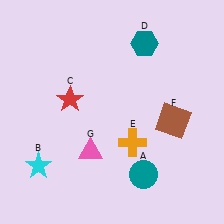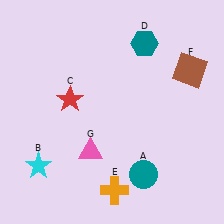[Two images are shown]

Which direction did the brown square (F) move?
The brown square (F) moved up.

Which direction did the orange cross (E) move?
The orange cross (E) moved down.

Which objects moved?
The objects that moved are: the orange cross (E), the brown square (F).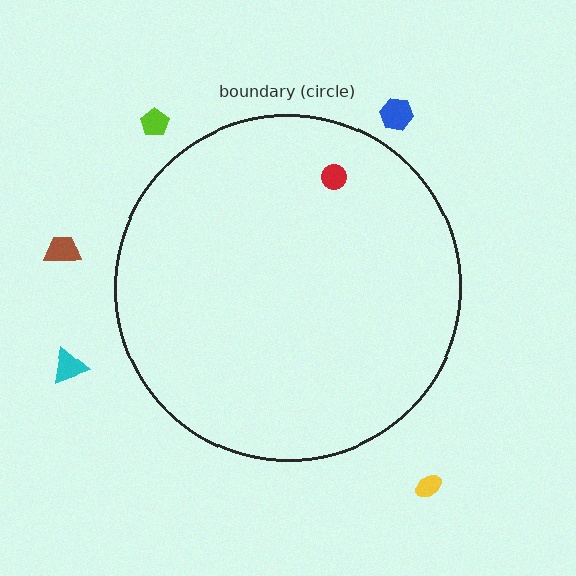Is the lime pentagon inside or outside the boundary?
Outside.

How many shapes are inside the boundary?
1 inside, 5 outside.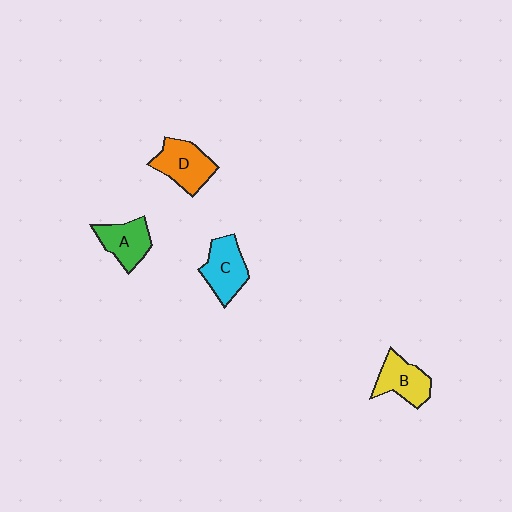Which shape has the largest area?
Shape D (orange).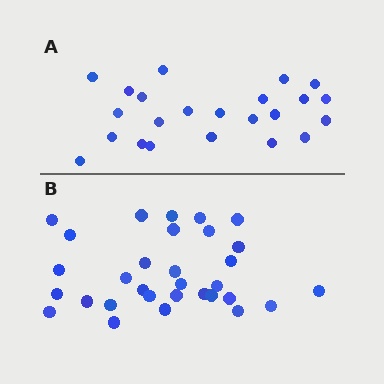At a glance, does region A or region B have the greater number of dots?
Region B (the bottom region) has more dots.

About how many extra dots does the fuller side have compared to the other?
Region B has roughly 8 or so more dots than region A.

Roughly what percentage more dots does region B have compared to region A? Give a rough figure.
About 35% more.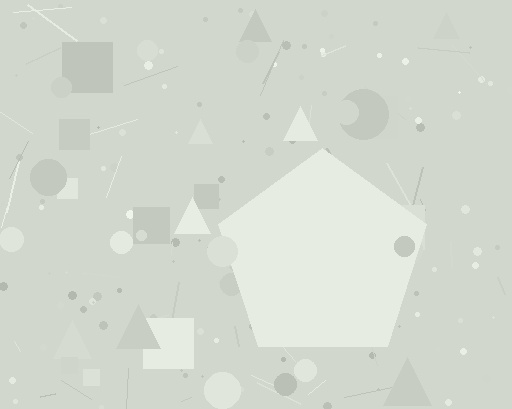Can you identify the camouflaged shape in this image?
The camouflaged shape is a pentagon.